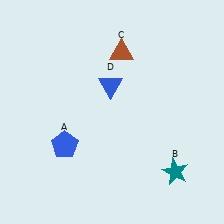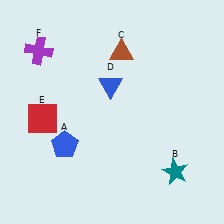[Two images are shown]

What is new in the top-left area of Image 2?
A purple cross (F) was added in the top-left area of Image 2.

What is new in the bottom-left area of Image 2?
A red square (E) was added in the bottom-left area of Image 2.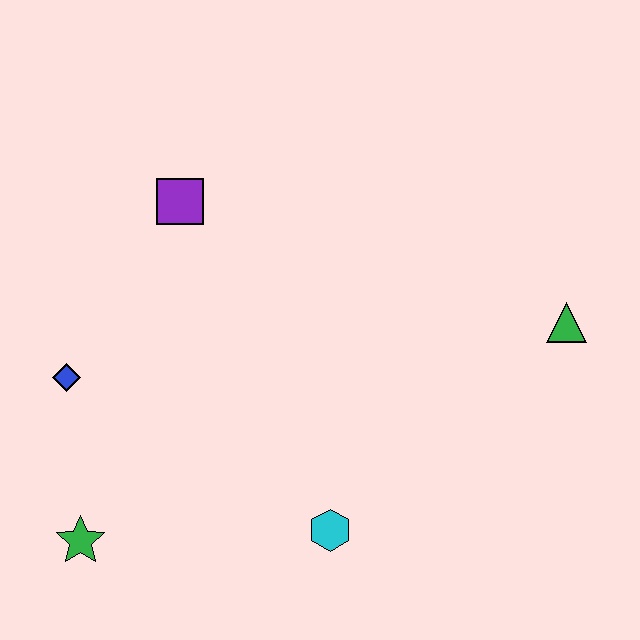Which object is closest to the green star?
The blue diamond is closest to the green star.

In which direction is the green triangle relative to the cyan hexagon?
The green triangle is to the right of the cyan hexagon.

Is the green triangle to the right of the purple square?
Yes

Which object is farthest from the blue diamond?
The green triangle is farthest from the blue diamond.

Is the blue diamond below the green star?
No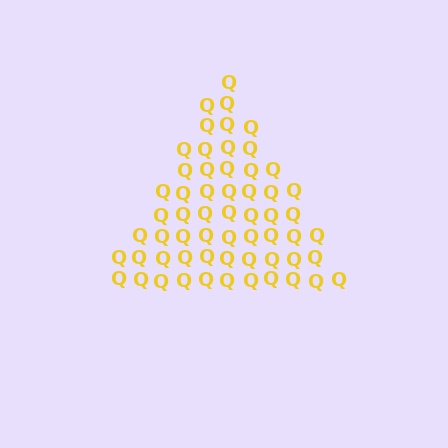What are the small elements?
The small elements are letter Q's.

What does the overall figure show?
The overall figure shows a triangle.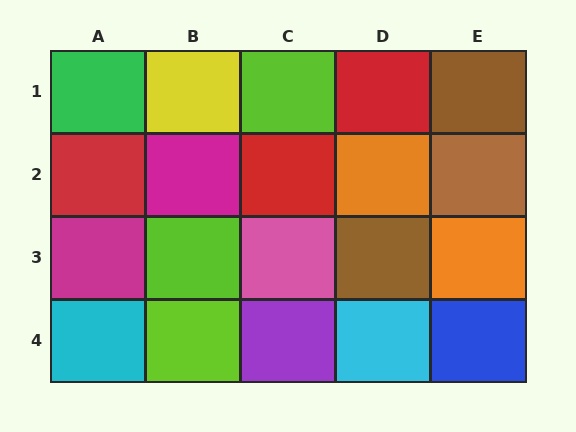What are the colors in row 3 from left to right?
Magenta, lime, pink, brown, orange.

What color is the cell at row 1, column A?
Green.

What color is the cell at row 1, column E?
Brown.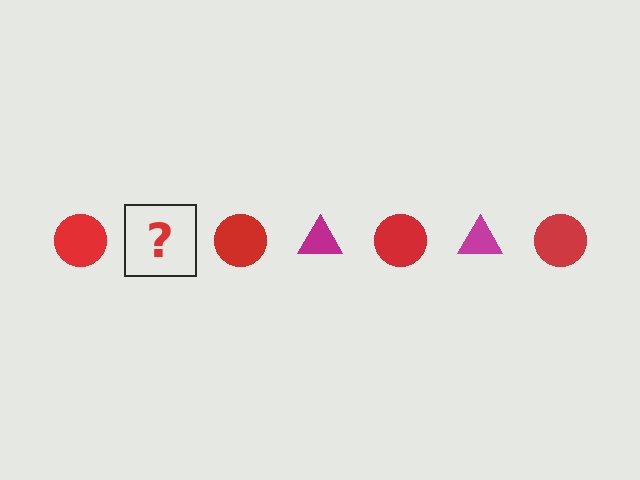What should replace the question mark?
The question mark should be replaced with a magenta triangle.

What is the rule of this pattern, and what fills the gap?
The rule is that the pattern alternates between red circle and magenta triangle. The gap should be filled with a magenta triangle.